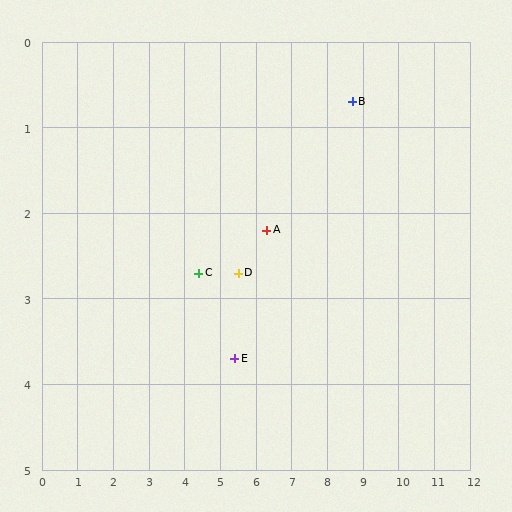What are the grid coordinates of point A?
Point A is at approximately (6.3, 2.2).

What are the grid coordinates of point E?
Point E is at approximately (5.4, 3.7).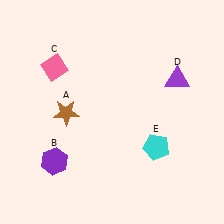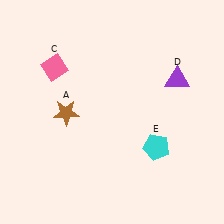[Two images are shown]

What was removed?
The purple hexagon (B) was removed in Image 2.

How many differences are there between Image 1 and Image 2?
There is 1 difference between the two images.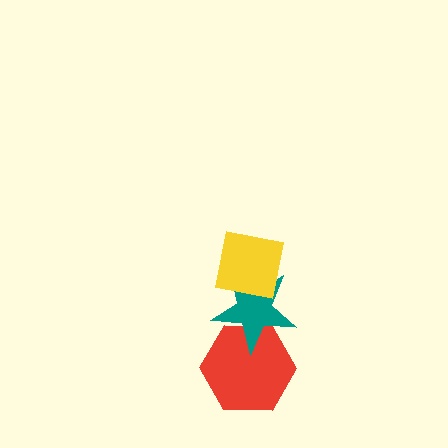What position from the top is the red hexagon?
The red hexagon is 3rd from the top.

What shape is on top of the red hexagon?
The teal star is on top of the red hexagon.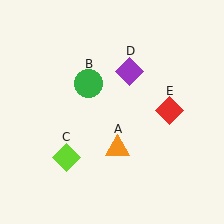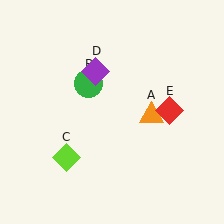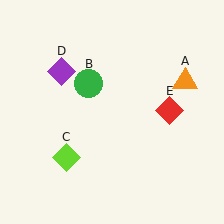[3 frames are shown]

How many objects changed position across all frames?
2 objects changed position: orange triangle (object A), purple diamond (object D).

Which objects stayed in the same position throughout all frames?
Green circle (object B) and lime diamond (object C) and red diamond (object E) remained stationary.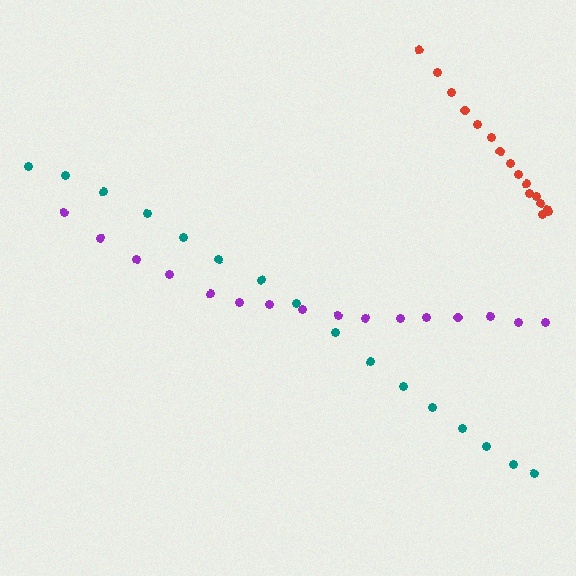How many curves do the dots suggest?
There are 3 distinct paths.